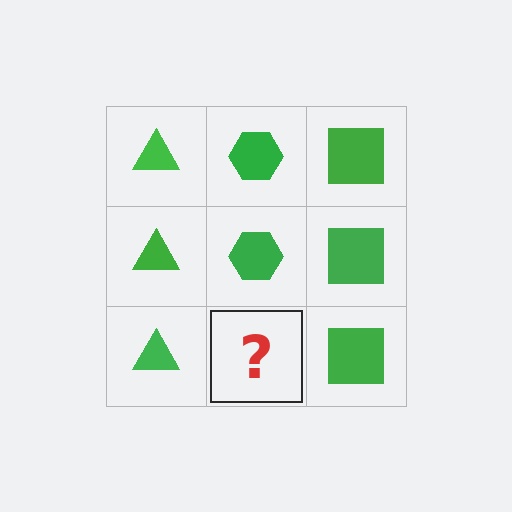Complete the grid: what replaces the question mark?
The question mark should be replaced with a green hexagon.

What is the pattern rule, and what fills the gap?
The rule is that each column has a consistent shape. The gap should be filled with a green hexagon.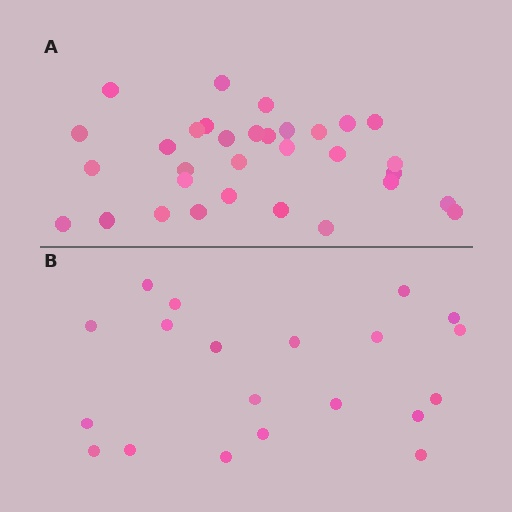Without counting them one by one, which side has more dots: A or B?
Region A (the top region) has more dots.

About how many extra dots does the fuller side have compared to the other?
Region A has roughly 12 or so more dots than region B.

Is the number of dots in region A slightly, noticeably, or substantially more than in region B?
Region A has substantially more. The ratio is roughly 1.6 to 1.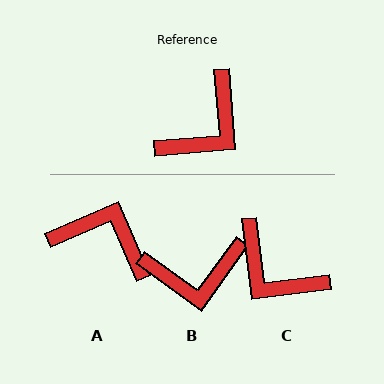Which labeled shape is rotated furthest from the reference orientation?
A, about 108 degrees away.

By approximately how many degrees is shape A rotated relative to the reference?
Approximately 108 degrees counter-clockwise.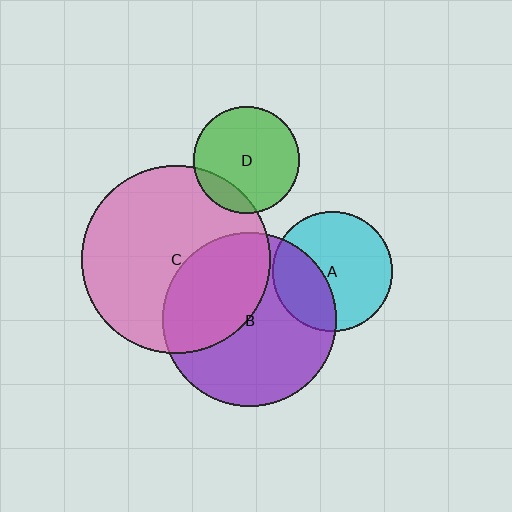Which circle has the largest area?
Circle C (pink).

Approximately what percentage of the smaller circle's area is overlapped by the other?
Approximately 40%.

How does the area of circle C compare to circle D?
Approximately 3.1 times.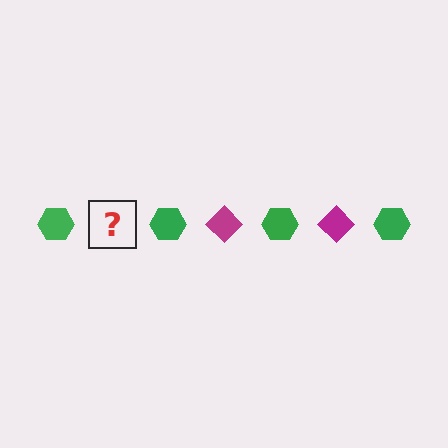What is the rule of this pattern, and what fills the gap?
The rule is that the pattern alternates between green hexagon and magenta diamond. The gap should be filled with a magenta diamond.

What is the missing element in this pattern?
The missing element is a magenta diamond.